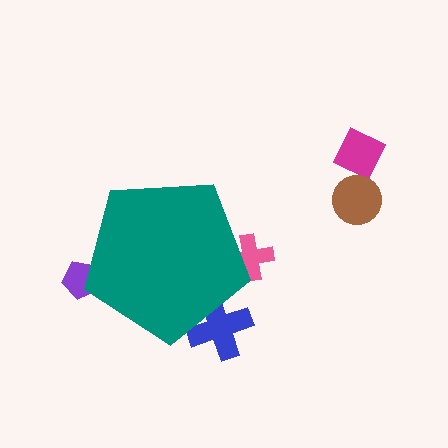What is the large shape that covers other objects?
A teal pentagon.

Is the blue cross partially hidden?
Yes, the blue cross is partially hidden behind the teal pentagon.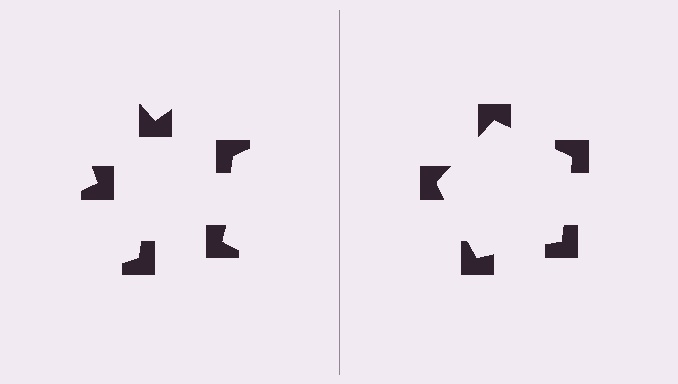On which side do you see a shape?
An illusory pentagon appears on the right side. On the left side the wedge cuts are rotated, so no coherent shape forms.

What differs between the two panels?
The notched squares are positioned identically on both sides; only the wedge orientations differ. On the right they align to a pentagon; on the left they are misaligned.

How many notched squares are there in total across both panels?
10 — 5 on each side.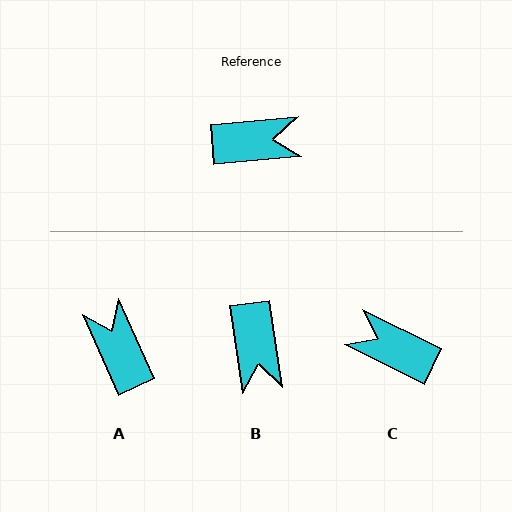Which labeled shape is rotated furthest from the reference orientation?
C, about 148 degrees away.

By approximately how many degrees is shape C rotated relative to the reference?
Approximately 148 degrees counter-clockwise.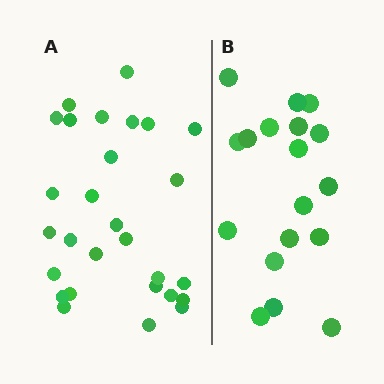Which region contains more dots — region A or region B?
Region A (the left region) has more dots.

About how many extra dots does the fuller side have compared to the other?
Region A has roughly 10 or so more dots than region B.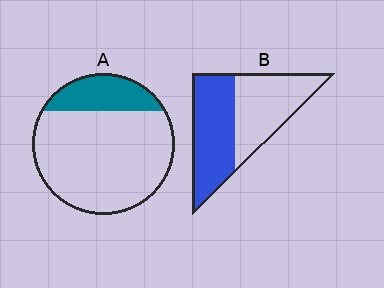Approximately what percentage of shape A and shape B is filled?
A is approximately 20% and B is approximately 50%.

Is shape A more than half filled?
No.